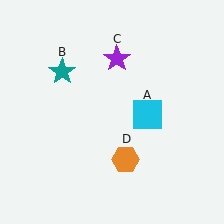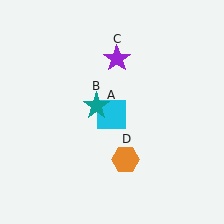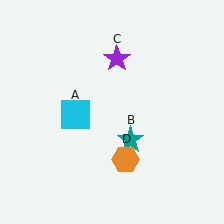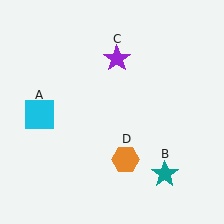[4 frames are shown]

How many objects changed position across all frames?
2 objects changed position: cyan square (object A), teal star (object B).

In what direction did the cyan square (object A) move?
The cyan square (object A) moved left.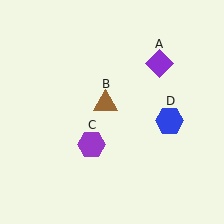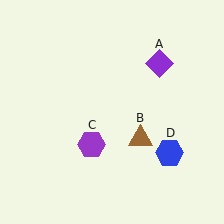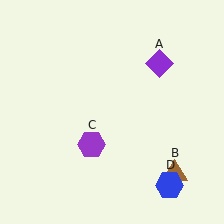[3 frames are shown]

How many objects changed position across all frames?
2 objects changed position: brown triangle (object B), blue hexagon (object D).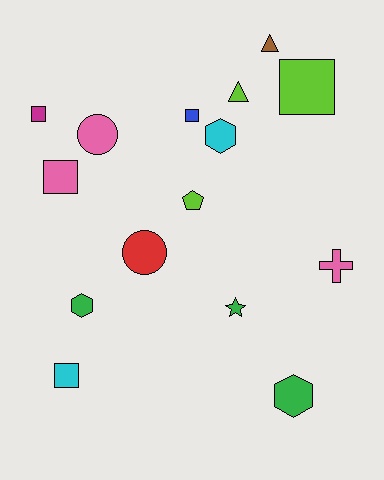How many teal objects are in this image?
There are no teal objects.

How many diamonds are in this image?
There are no diamonds.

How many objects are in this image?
There are 15 objects.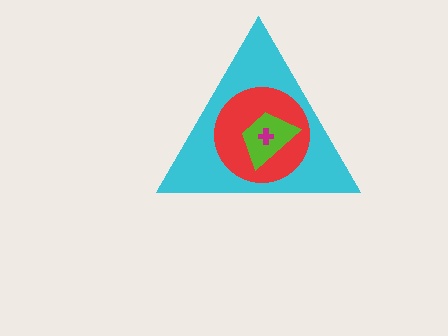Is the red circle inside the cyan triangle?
Yes.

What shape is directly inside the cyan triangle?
The red circle.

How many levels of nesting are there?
4.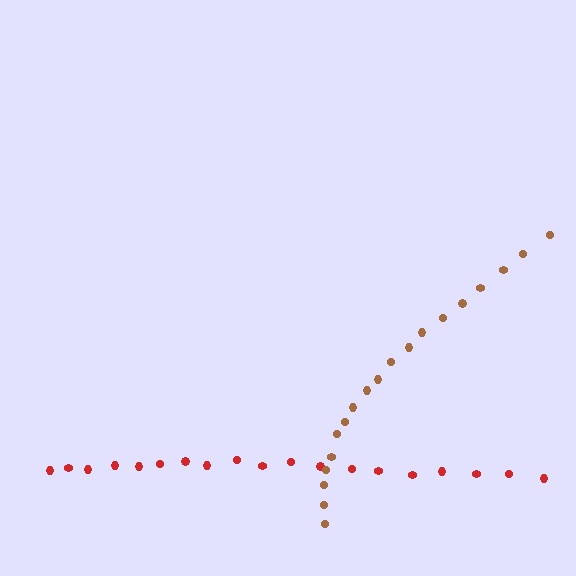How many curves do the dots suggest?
There are 2 distinct paths.